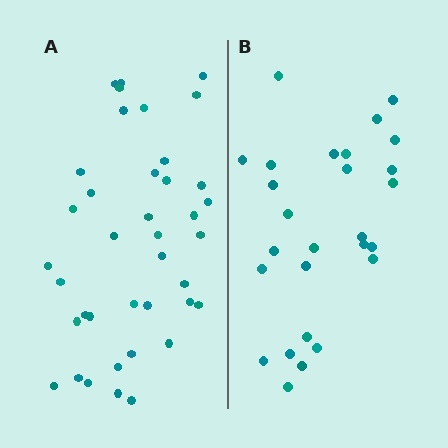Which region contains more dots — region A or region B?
Region A (the left region) has more dots.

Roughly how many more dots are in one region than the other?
Region A has roughly 12 or so more dots than region B.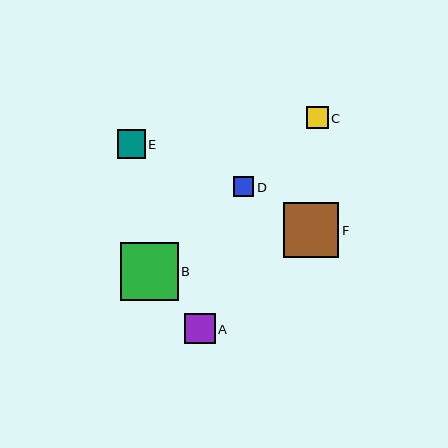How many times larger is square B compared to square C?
Square B is approximately 2.6 times the size of square C.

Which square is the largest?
Square B is the largest with a size of approximately 58 pixels.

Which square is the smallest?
Square D is the smallest with a size of approximately 20 pixels.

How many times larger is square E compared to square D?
Square E is approximately 1.4 times the size of square D.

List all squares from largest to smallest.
From largest to smallest: B, F, A, E, C, D.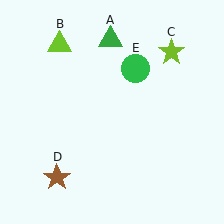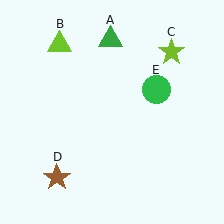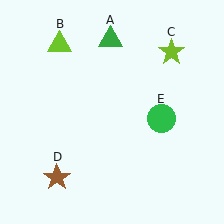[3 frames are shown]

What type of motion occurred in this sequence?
The green circle (object E) rotated clockwise around the center of the scene.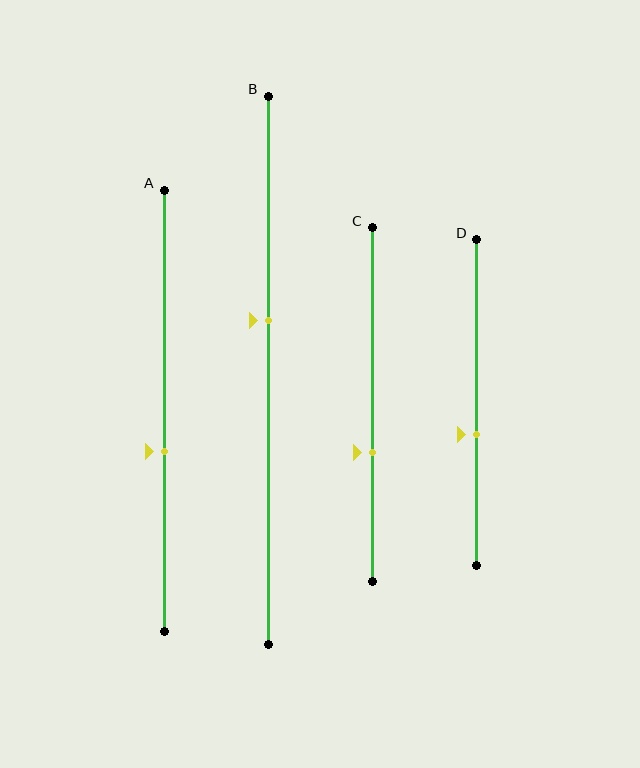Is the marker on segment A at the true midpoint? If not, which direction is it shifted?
No, the marker on segment A is shifted downward by about 9% of the segment length.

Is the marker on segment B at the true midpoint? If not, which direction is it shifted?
No, the marker on segment B is shifted upward by about 9% of the segment length.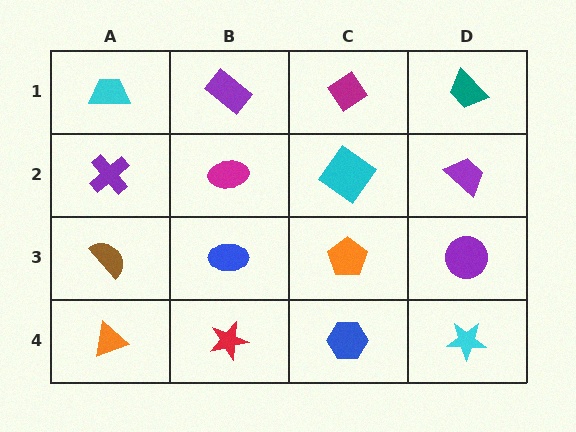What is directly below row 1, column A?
A purple cross.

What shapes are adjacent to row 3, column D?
A purple trapezoid (row 2, column D), a cyan star (row 4, column D), an orange pentagon (row 3, column C).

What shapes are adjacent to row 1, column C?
A cyan diamond (row 2, column C), a purple rectangle (row 1, column B), a teal trapezoid (row 1, column D).